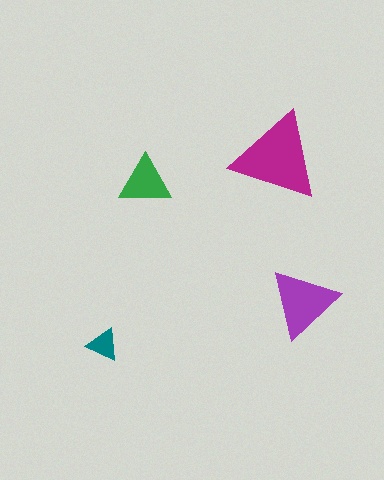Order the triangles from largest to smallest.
the magenta one, the purple one, the green one, the teal one.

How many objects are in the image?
There are 4 objects in the image.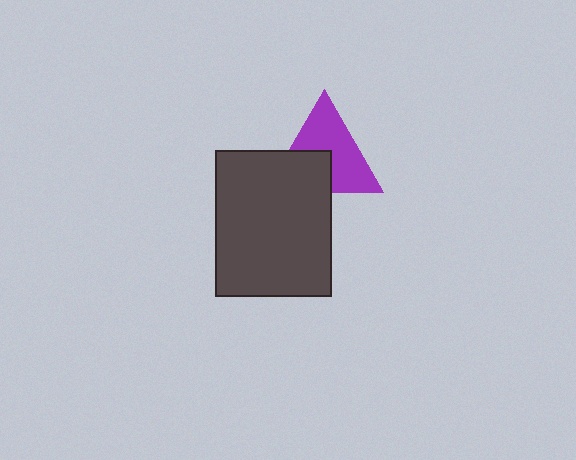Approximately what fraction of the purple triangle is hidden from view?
Roughly 38% of the purple triangle is hidden behind the dark gray rectangle.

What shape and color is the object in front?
The object in front is a dark gray rectangle.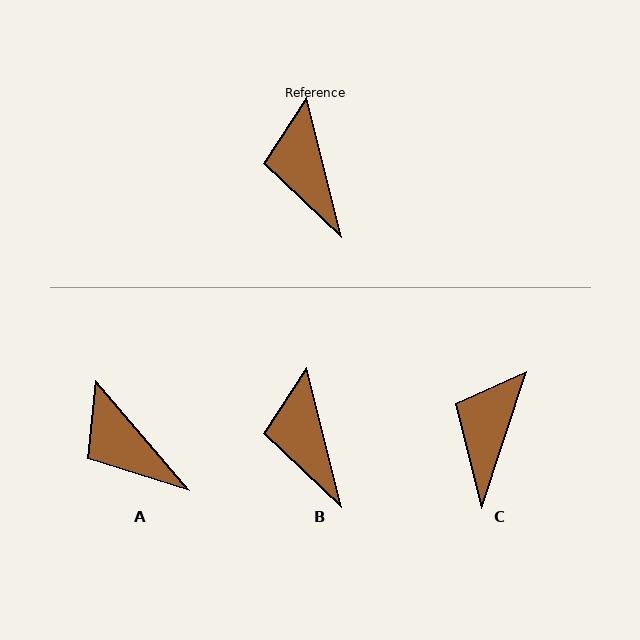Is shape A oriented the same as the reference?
No, it is off by about 26 degrees.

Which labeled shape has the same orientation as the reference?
B.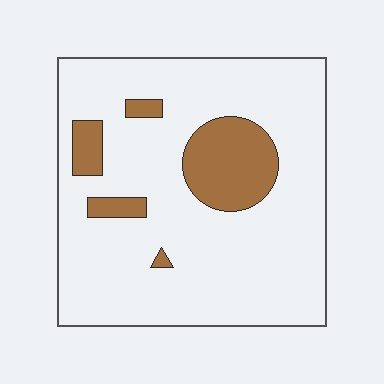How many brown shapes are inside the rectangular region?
5.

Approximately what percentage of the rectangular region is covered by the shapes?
Approximately 15%.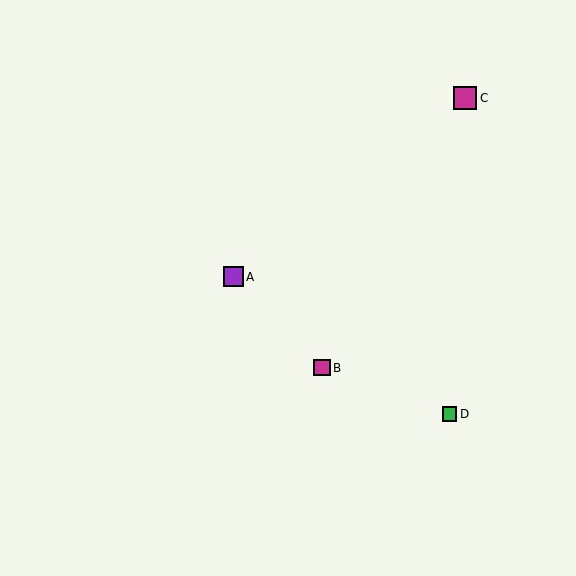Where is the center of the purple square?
The center of the purple square is at (233, 277).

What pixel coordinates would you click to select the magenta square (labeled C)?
Click at (465, 98) to select the magenta square C.